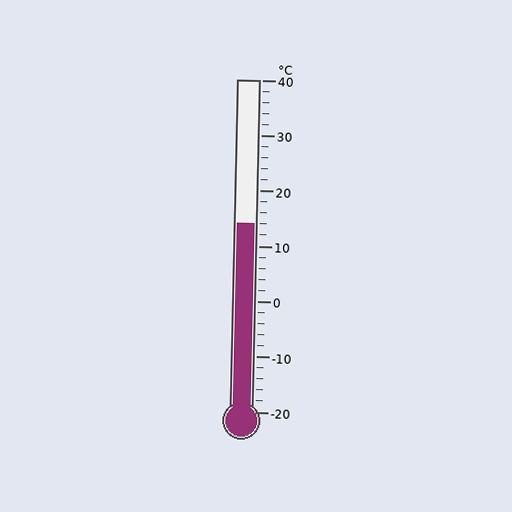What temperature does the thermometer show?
The thermometer shows approximately 14°C.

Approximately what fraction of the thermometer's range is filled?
The thermometer is filled to approximately 55% of its range.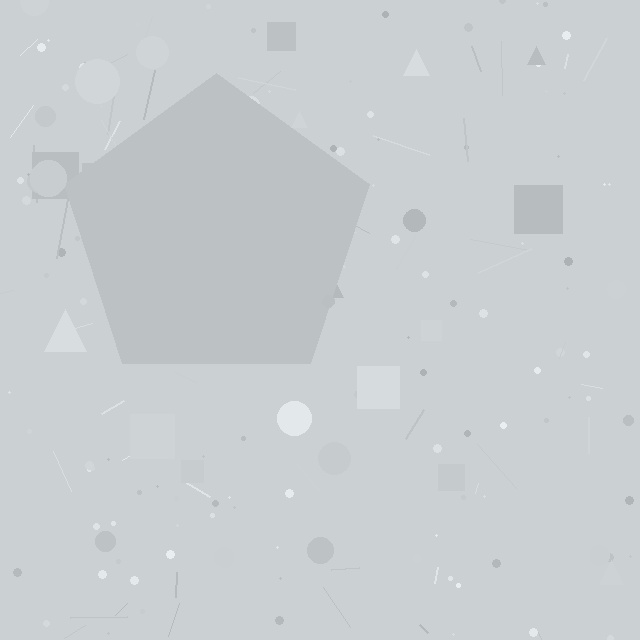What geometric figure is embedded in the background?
A pentagon is embedded in the background.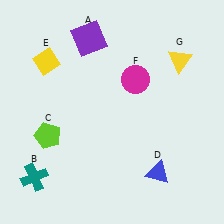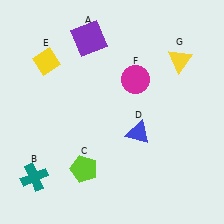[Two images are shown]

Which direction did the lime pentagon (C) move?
The lime pentagon (C) moved right.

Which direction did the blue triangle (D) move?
The blue triangle (D) moved up.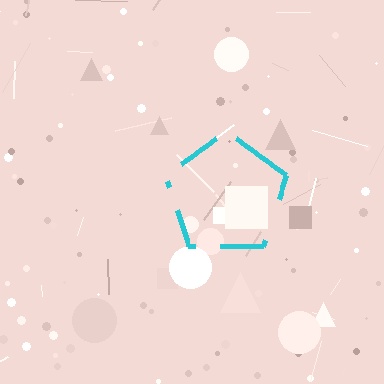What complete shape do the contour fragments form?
The contour fragments form a pentagon.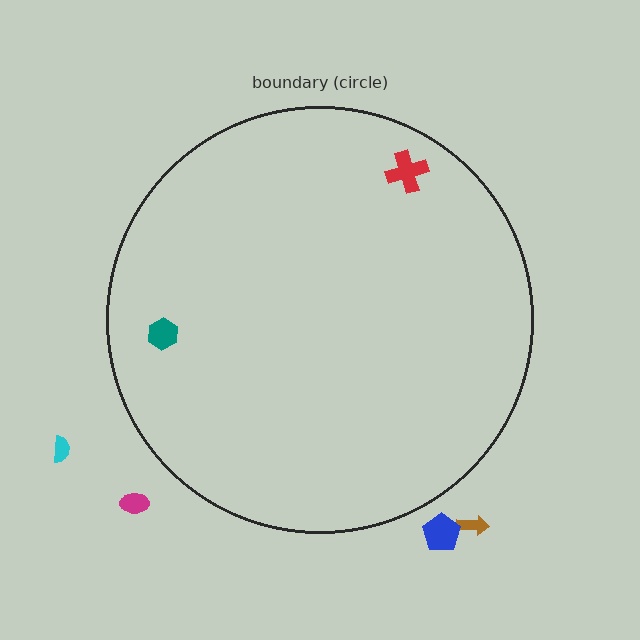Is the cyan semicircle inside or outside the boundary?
Outside.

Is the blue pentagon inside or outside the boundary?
Outside.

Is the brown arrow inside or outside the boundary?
Outside.